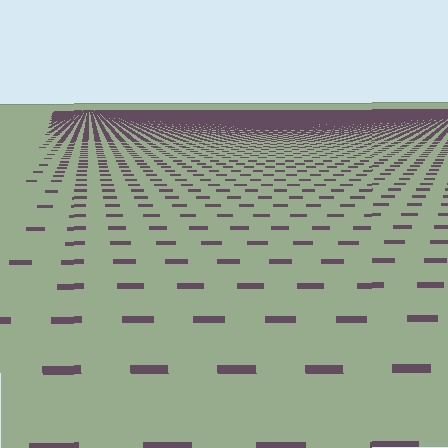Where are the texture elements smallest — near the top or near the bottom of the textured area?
Near the top.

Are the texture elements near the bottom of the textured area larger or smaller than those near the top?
Larger. Near the bottom, elements are closer to the viewer and appear at a bigger on-screen size.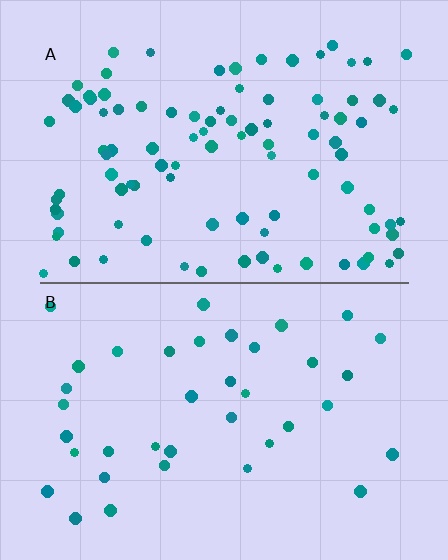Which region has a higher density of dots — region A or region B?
A (the top).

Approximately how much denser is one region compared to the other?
Approximately 2.5× — region A over region B.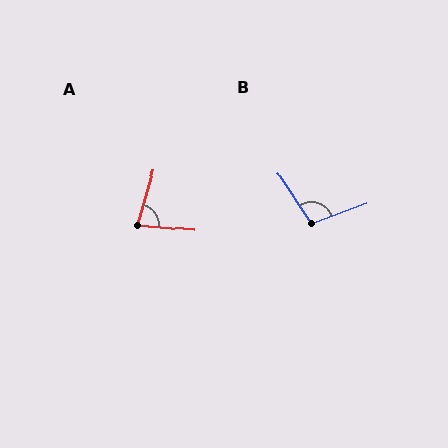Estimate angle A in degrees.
Approximately 79 degrees.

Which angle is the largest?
B, at approximately 102 degrees.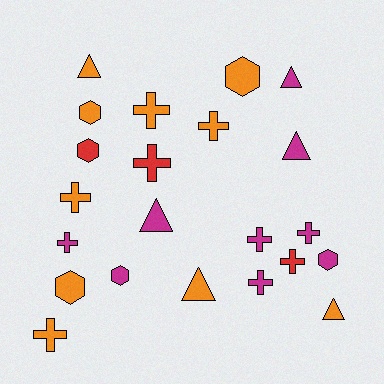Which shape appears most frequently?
Cross, with 10 objects.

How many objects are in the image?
There are 22 objects.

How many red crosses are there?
There are 2 red crosses.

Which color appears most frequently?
Orange, with 10 objects.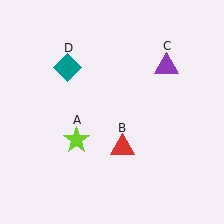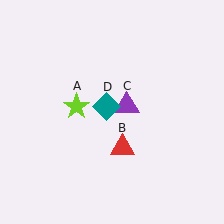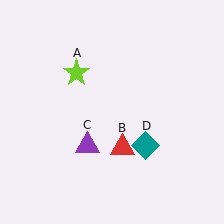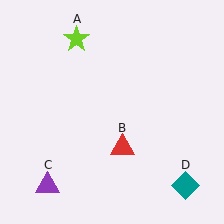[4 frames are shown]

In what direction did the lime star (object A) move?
The lime star (object A) moved up.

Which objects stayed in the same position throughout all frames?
Red triangle (object B) remained stationary.